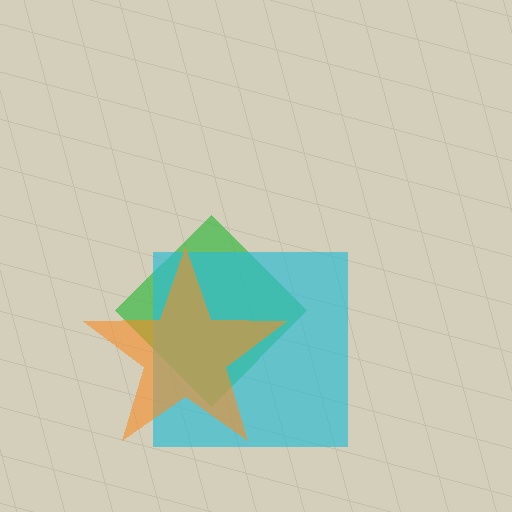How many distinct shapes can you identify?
There are 3 distinct shapes: a green diamond, a cyan square, an orange star.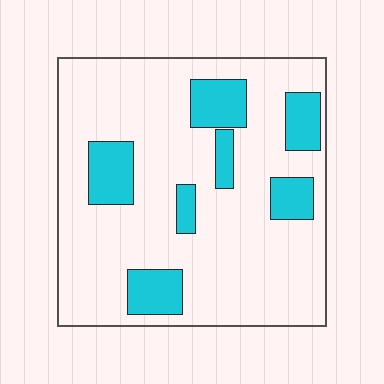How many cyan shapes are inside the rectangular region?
7.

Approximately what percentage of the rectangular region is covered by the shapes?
Approximately 20%.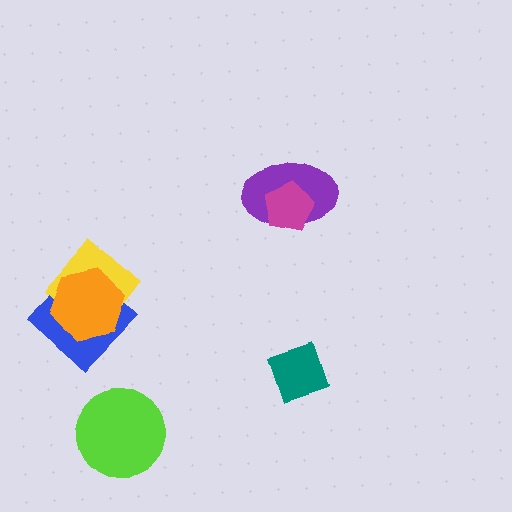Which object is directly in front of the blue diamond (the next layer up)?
The yellow diamond is directly in front of the blue diamond.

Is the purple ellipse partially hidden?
Yes, it is partially covered by another shape.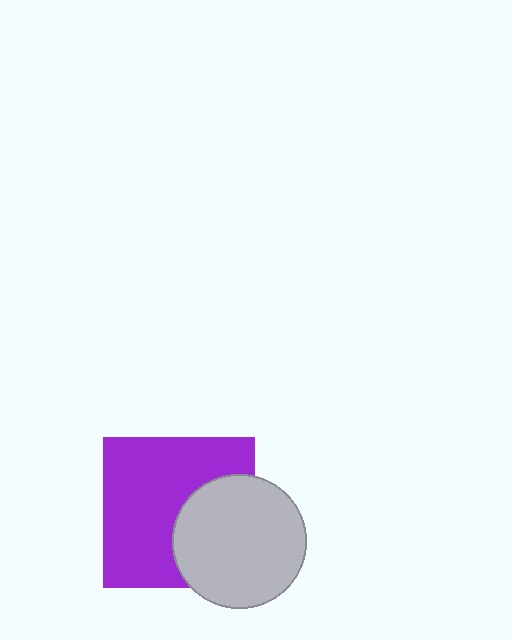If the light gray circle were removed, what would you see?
You would see the complete purple square.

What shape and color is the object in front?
The object in front is a light gray circle.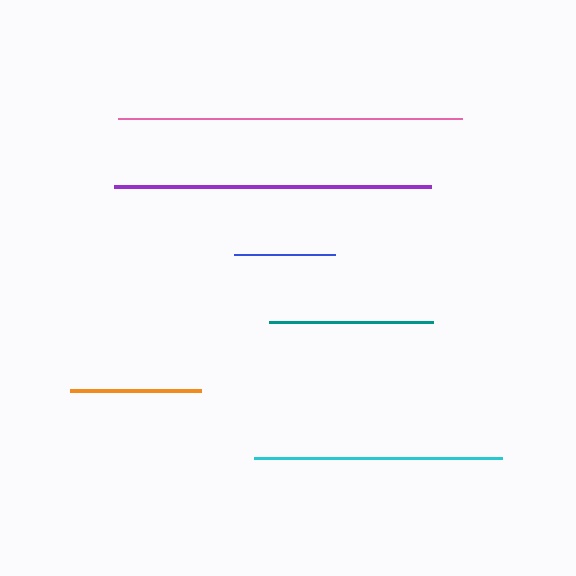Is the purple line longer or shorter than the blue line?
The purple line is longer than the blue line.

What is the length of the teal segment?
The teal segment is approximately 164 pixels long.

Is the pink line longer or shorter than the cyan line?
The pink line is longer than the cyan line.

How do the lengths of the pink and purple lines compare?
The pink and purple lines are approximately the same length.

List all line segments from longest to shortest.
From longest to shortest: pink, purple, cyan, teal, orange, blue.